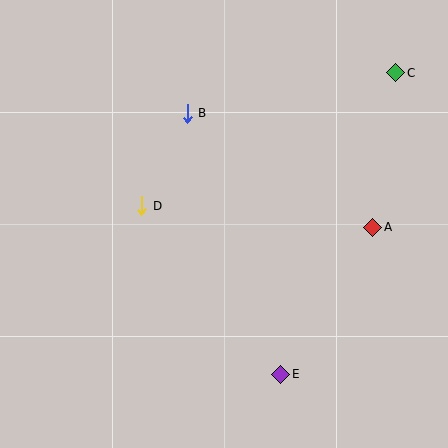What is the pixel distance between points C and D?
The distance between C and D is 287 pixels.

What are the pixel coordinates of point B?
Point B is at (187, 113).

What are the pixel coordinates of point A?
Point A is at (373, 227).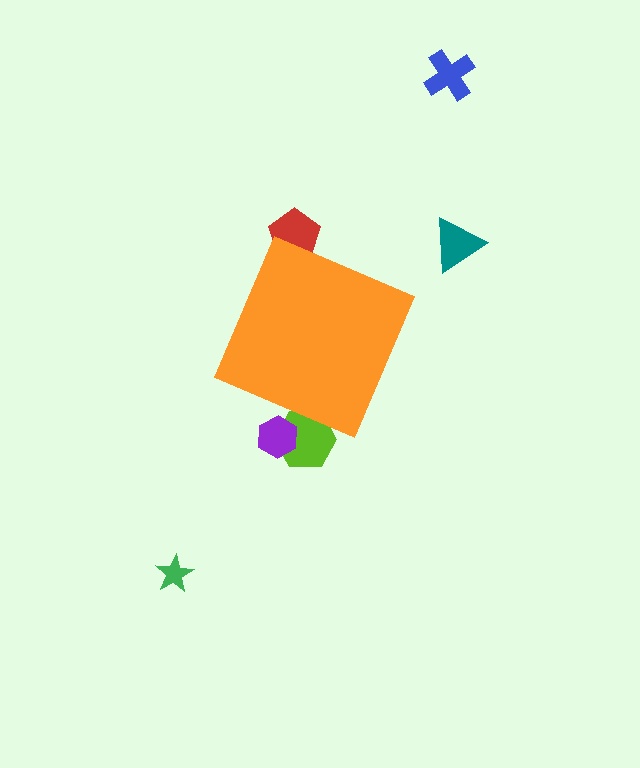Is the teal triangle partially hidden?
No, the teal triangle is fully visible.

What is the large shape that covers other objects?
An orange diamond.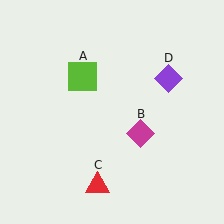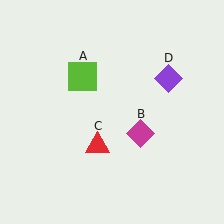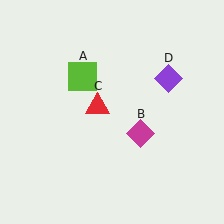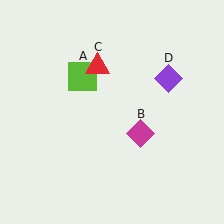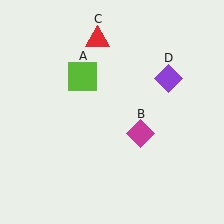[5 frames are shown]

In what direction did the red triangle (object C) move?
The red triangle (object C) moved up.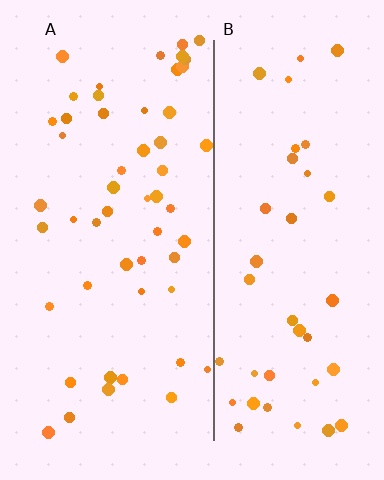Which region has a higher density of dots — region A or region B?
A (the left).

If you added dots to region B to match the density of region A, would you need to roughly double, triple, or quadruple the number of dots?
Approximately double.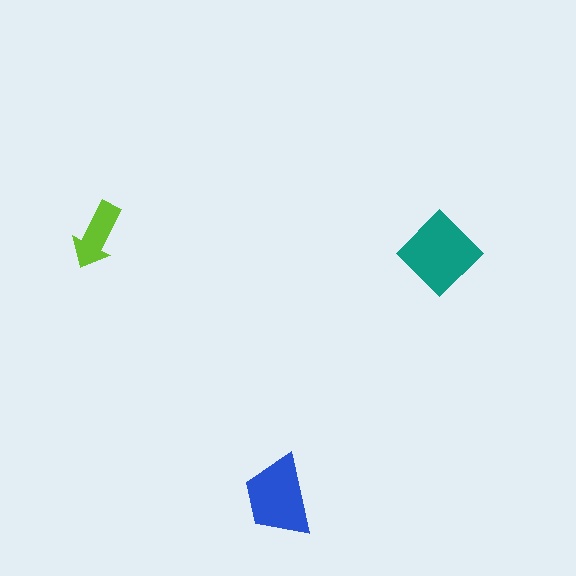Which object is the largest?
The teal diamond.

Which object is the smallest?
The lime arrow.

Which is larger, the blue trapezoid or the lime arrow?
The blue trapezoid.